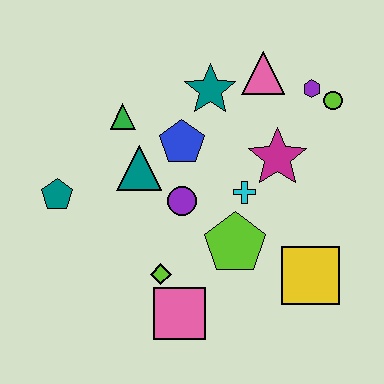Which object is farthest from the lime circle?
The teal pentagon is farthest from the lime circle.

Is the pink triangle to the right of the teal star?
Yes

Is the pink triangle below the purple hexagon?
No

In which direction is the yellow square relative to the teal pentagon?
The yellow square is to the right of the teal pentagon.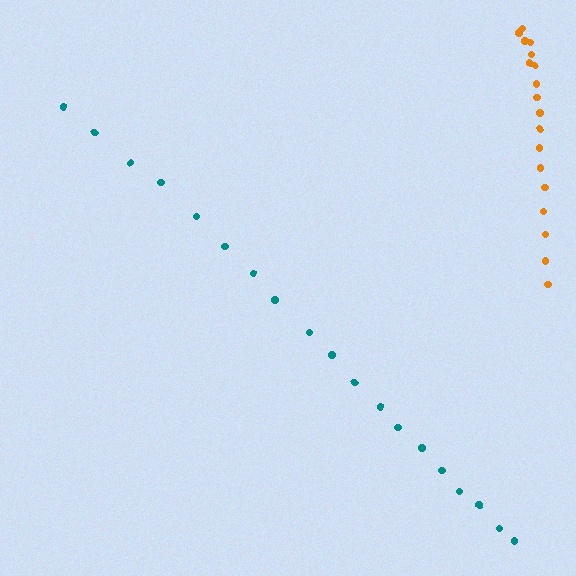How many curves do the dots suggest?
There are 2 distinct paths.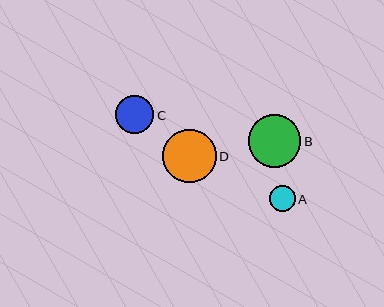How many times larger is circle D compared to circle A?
Circle D is approximately 2.0 times the size of circle A.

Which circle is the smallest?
Circle A is the smallest with a size of approximately 26 pixels.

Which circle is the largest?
Circle D is the largest with a size of approximately 53 pixels.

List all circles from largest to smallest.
From largest to smallest: D, B, C, A.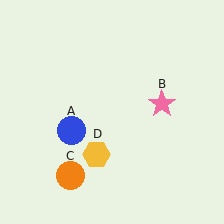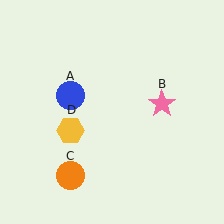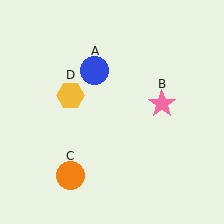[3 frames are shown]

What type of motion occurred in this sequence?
The blue circle (object A), yellow hexagon (object D) rotated clockwise around the center of the scene.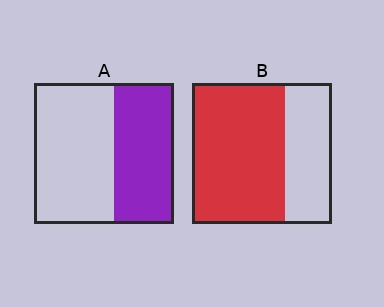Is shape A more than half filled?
No.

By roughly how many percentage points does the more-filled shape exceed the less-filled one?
By roughly 25 percentage points (B over A).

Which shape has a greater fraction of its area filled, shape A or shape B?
Shape B.